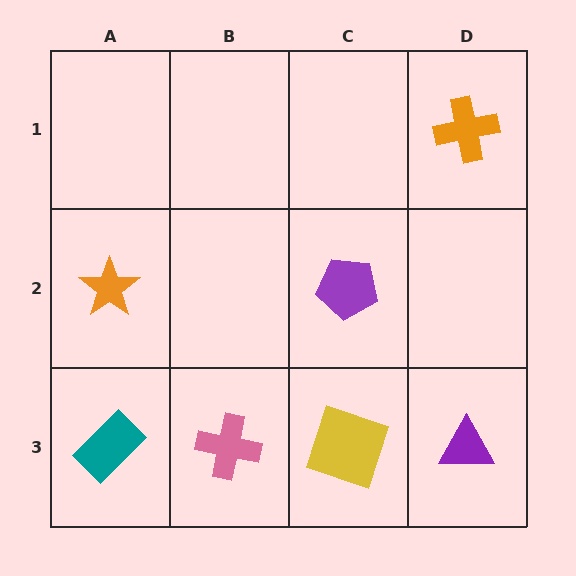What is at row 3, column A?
A teal rectangle.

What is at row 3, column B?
A pink cross.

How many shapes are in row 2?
2 shapes.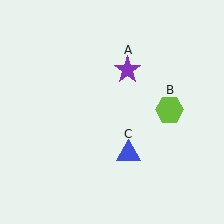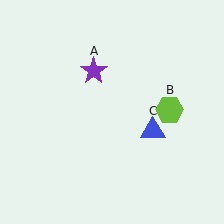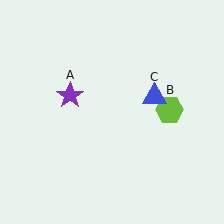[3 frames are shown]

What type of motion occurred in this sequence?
The purple star (object A), blue triangle (object C) rotated counterclockwise around the center of the scene.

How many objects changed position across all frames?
2 objects changed position: purple star (object A), blue triangle (object C).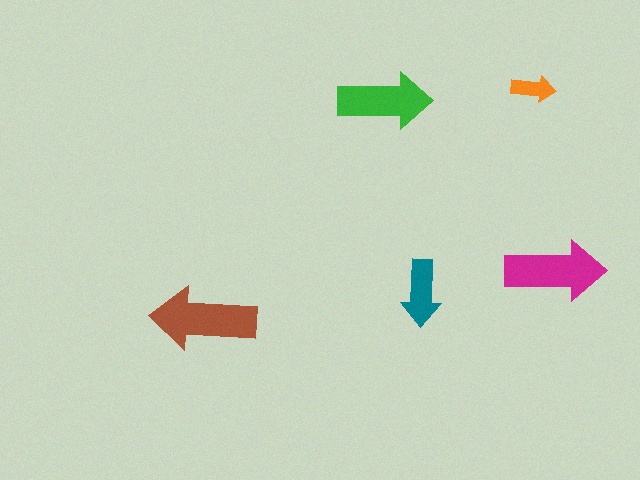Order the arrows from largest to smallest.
the brown one, the magenta one, the green one, the teal one, the orange one.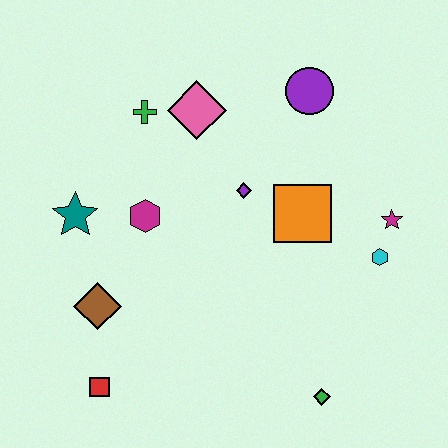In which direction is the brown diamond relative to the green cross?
The brown diamond is below the green cross.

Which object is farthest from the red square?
The purple circle is farthest from the red square.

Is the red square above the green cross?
No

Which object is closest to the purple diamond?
The orange square is closest to the purple diamond.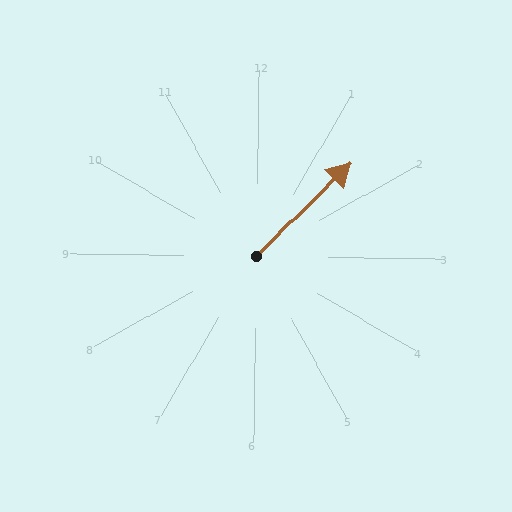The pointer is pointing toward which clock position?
Roughly 1 o'clock.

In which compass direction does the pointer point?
Northeast.